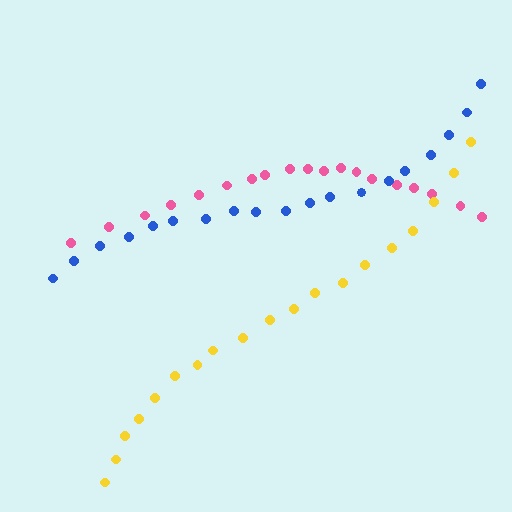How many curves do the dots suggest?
There are 3 distinct paths.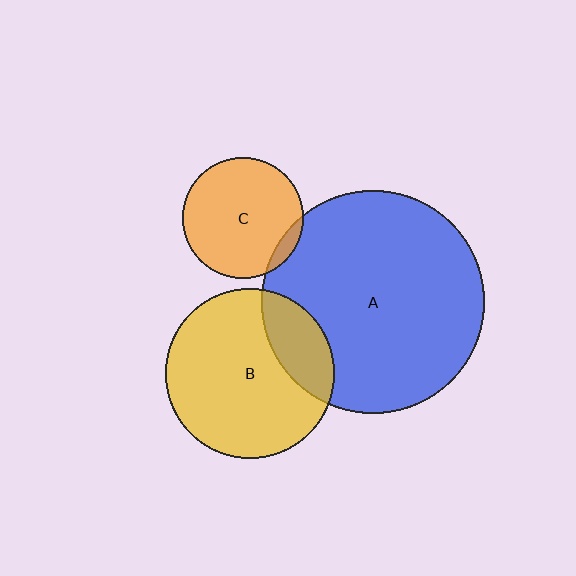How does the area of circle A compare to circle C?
Approximately 3.4 times.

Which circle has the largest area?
Circle A (blue).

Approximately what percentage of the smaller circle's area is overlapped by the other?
Approximately 20%.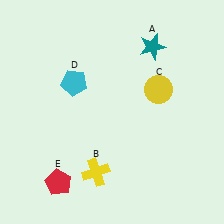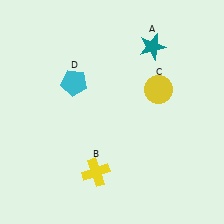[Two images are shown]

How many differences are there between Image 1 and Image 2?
There is 1 difference between the two images.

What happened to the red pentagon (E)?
The red pentagon (E) was removed in Image 2. It was in the bottom-left area of Image 1.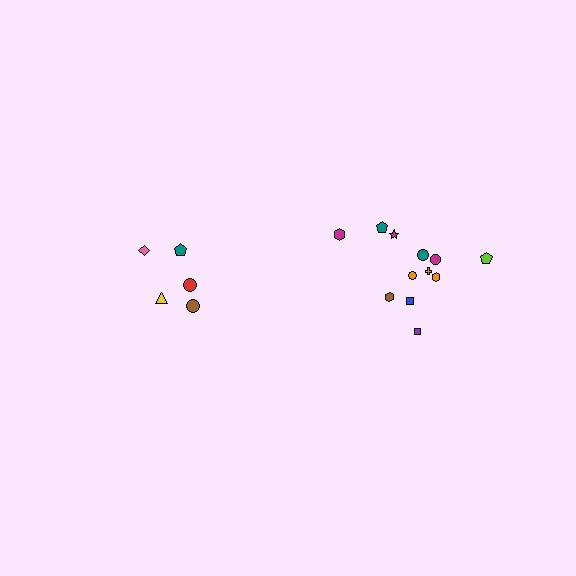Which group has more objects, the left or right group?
The right group.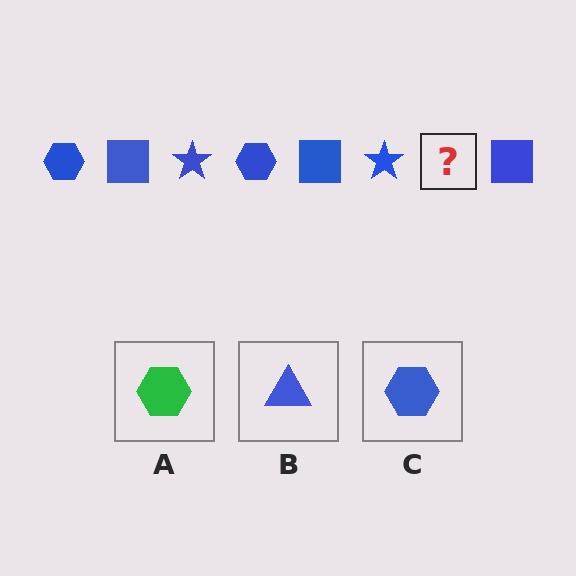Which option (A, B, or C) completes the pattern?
C.